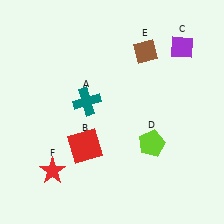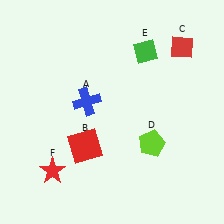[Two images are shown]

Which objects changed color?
A changed from teal to blue. C changed from purple to red. E changed from brown to green.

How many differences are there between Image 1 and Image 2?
There are 3 differences between the two images.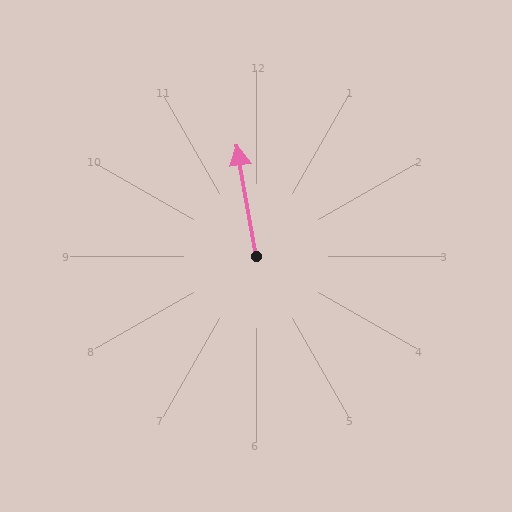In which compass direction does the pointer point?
North.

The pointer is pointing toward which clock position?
Roughly 12 o'clock.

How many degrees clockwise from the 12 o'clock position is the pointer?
Approximately 350 degrees.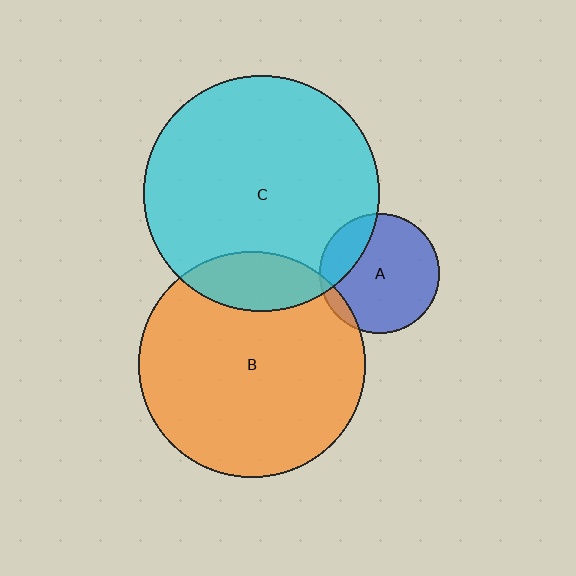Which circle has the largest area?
Circle C (cyan).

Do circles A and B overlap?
Yes.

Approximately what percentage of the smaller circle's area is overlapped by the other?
Approximately 5%.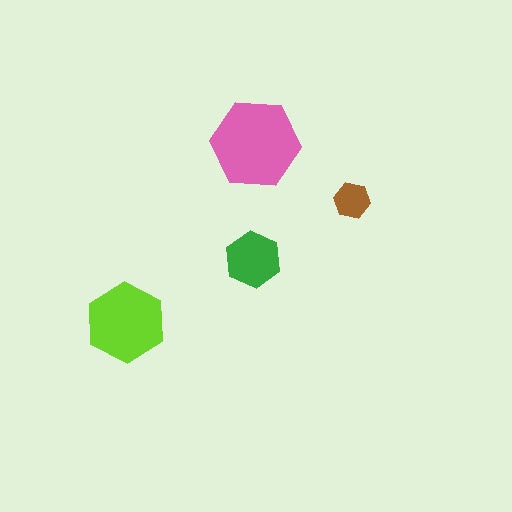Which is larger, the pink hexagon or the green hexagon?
The pink one.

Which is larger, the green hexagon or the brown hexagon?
The green one.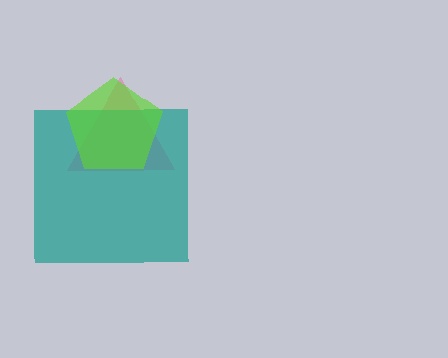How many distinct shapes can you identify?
There are 3 distinct shapes: a pink triangle, a teal square, a lime pentagon.